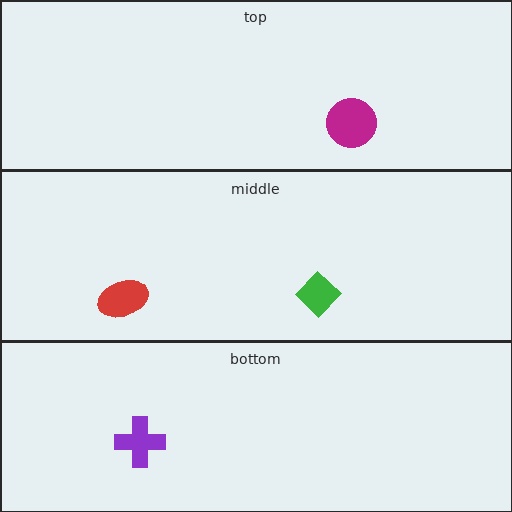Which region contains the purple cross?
The bottom region.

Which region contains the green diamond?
The middle region.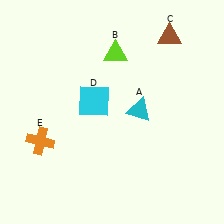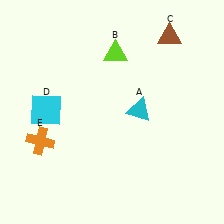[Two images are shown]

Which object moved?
The cyan square (D) moved left.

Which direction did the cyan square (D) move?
The cyan square (D) moved left.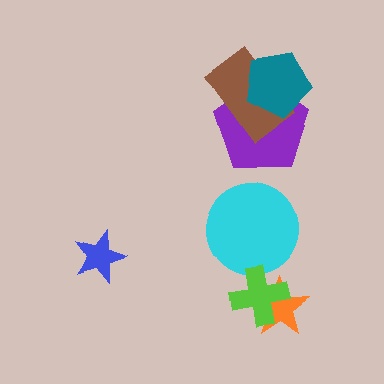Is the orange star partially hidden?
Yes, it is partially covered by another shape.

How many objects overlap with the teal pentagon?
2 objects overlap with the teal pentagon.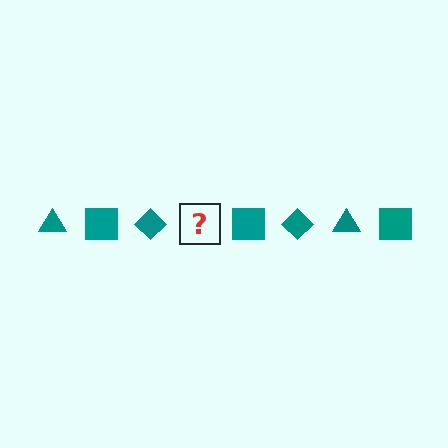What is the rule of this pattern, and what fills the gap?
The rule is that the pattern cycles through triangle, square, diamond shapes in teal. The gap should be filled with a teal triangle.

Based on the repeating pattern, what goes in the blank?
The blank should be a teal triangle.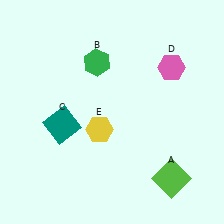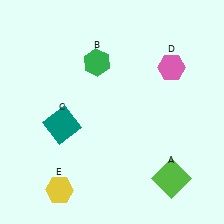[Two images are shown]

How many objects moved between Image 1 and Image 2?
1 object moved between the two images.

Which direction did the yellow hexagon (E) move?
The yellow hexagon (E) moved down.